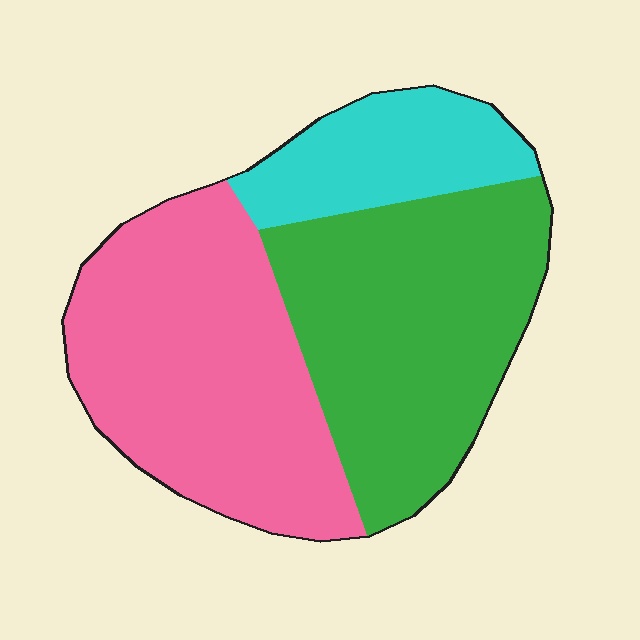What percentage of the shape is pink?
Pink covers roughly 40% of the shape.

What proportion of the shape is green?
Green takes up about two fifths (2/5) of the shape.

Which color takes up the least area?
Cyan, at roughly 15%.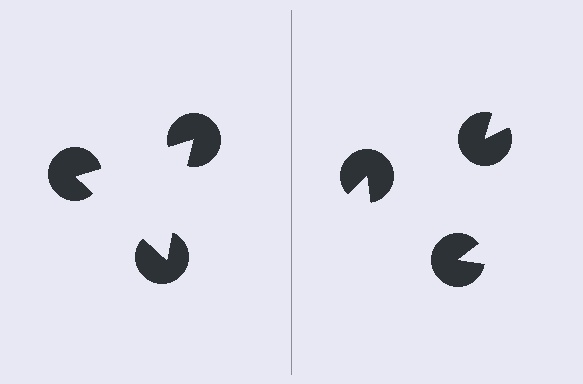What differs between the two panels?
The pac-man discs are positioned identically on both sides; only the wedge orientations differ. On the left they align to a triangle; on the right they are misaligned.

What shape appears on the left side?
An illusory triangle.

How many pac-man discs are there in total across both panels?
6 — 3 on each side.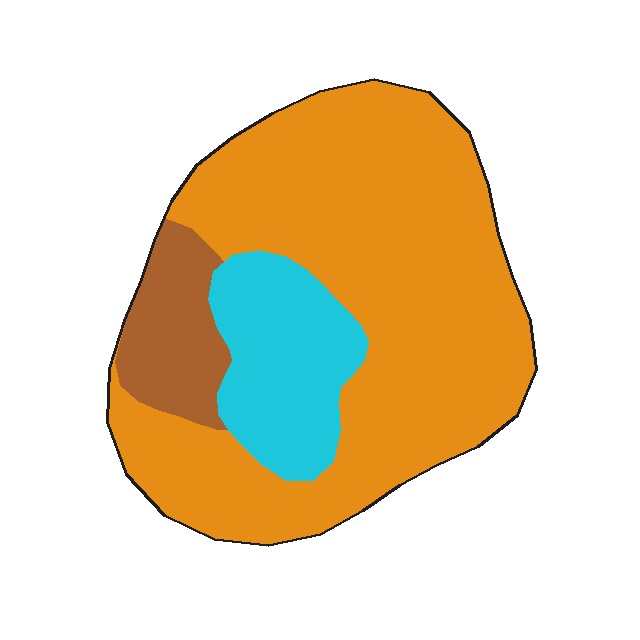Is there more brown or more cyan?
Cyan.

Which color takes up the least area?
Brown, at roughly 10%.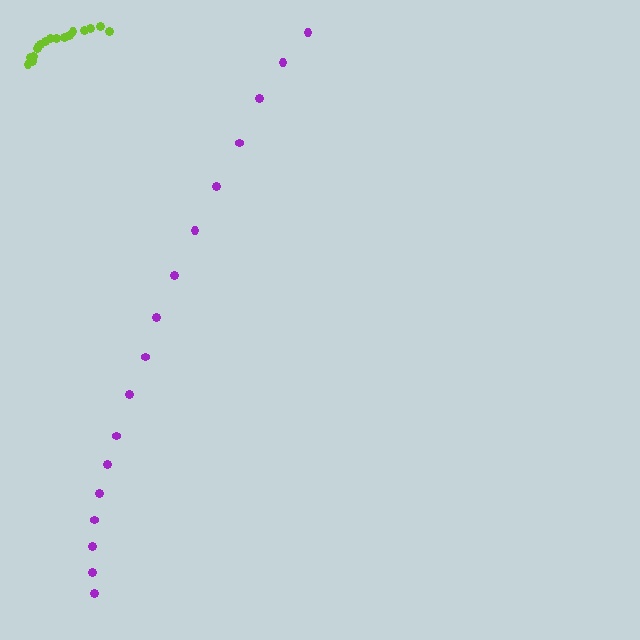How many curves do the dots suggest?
There are 2 distinct paths.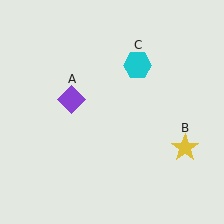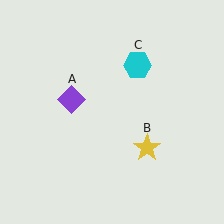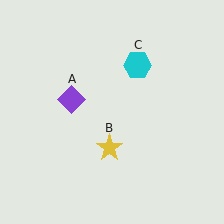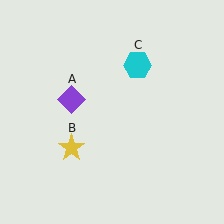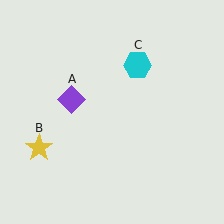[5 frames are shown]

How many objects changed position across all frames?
1 object changed position: yellow star (object B).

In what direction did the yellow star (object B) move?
The yellow star (object B) moved left.